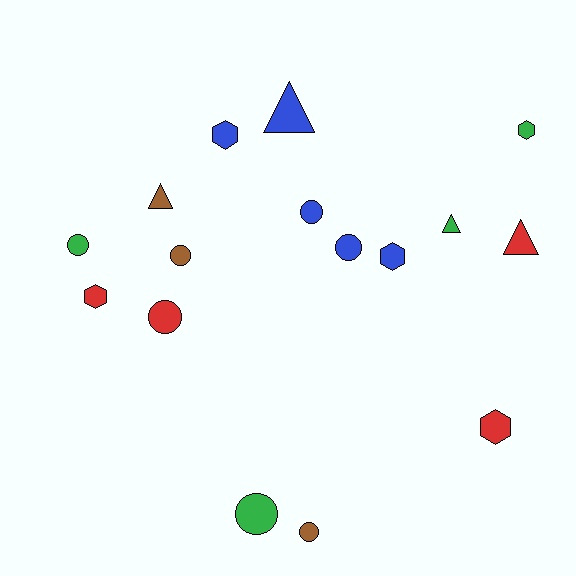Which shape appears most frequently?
Circle, with 7 objects.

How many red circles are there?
There is 1 red circle.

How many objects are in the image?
There are 16 objects.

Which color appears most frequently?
Blue, with 5 objects.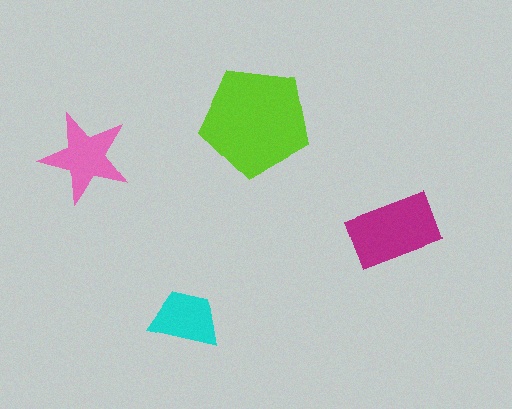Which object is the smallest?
The cyan trapezoid.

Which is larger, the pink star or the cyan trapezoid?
The pink star.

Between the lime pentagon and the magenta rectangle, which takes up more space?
The lime pentagon.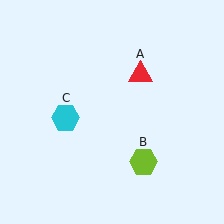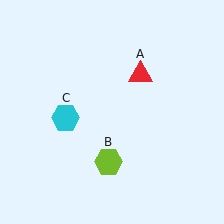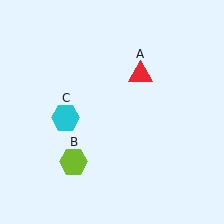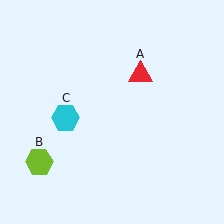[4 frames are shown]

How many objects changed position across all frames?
1 object changed position: lime hexagon (object B).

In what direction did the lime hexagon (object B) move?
The lime hexagon (object B) moved left.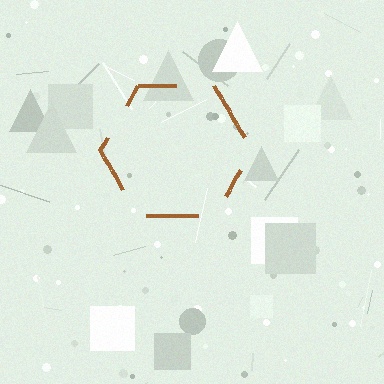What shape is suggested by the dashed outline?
The dashed outline suggests a hexagon.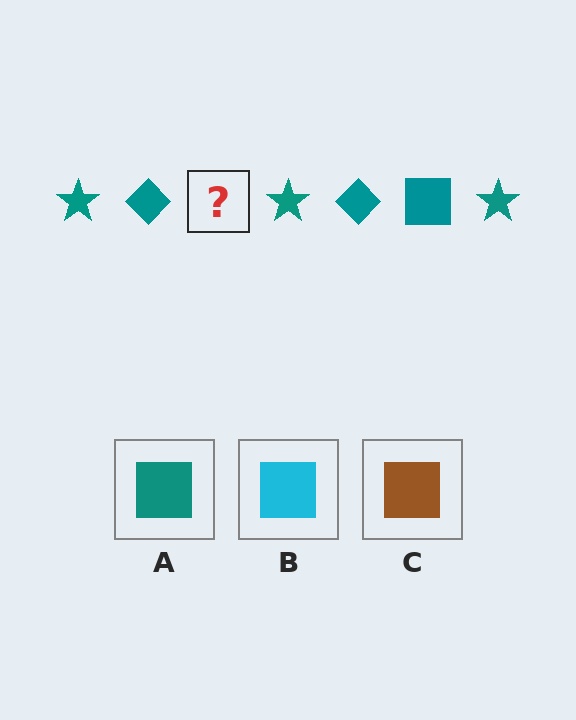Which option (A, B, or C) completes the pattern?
A.